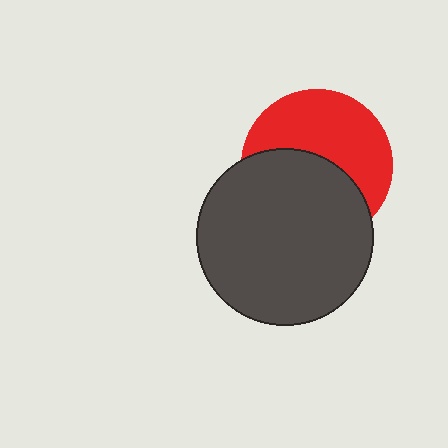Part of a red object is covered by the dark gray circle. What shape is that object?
It is a circle.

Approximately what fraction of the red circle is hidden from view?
Roughly 49% of the red circle is hidden behind the dark gray circle.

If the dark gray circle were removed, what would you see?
You would see the complete red circle.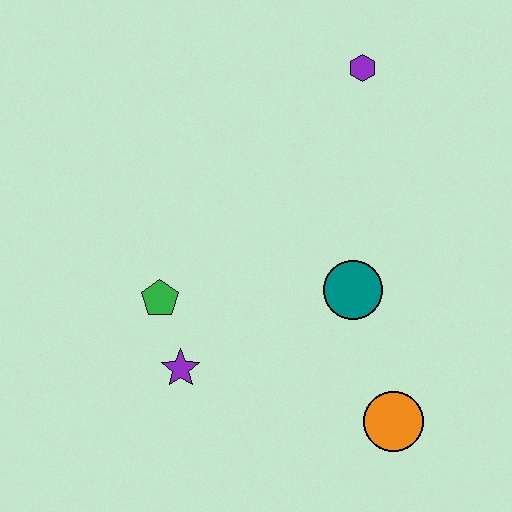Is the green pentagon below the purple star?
No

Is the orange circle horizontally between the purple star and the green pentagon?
No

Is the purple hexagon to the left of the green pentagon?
No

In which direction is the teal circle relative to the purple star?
The teal circle is to the right of the purple star.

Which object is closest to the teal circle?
The orange circle is closest to the teal circle.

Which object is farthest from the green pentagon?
The purple hexagon is farthest from the green pentagon.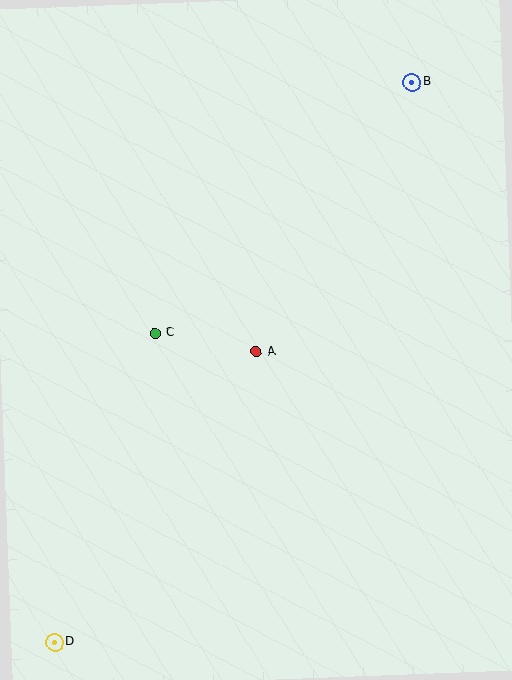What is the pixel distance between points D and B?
The distance between D and B is 664 pixels.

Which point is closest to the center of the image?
Point A at (256, 352) is closest to the center.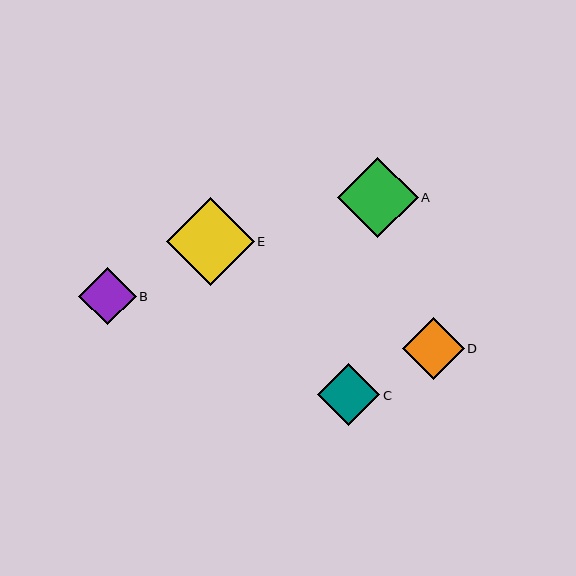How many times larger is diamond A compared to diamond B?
Diamond A is approximately 1.4 times the size of diamond B.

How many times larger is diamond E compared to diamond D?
Diamond E is approximately 1.4 times the size of diamond D.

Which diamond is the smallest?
Diamond B is the smallest with a size of approximately 57 pixels.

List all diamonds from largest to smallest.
From largest to smallest: E, A, C, D, B.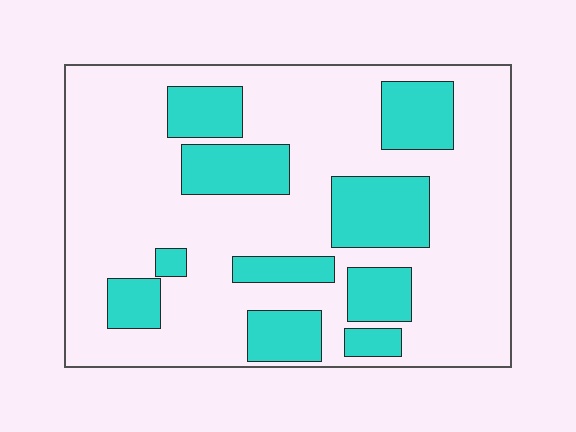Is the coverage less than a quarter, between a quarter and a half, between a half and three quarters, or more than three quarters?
Between a quarter and a half.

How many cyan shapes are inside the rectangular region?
10.